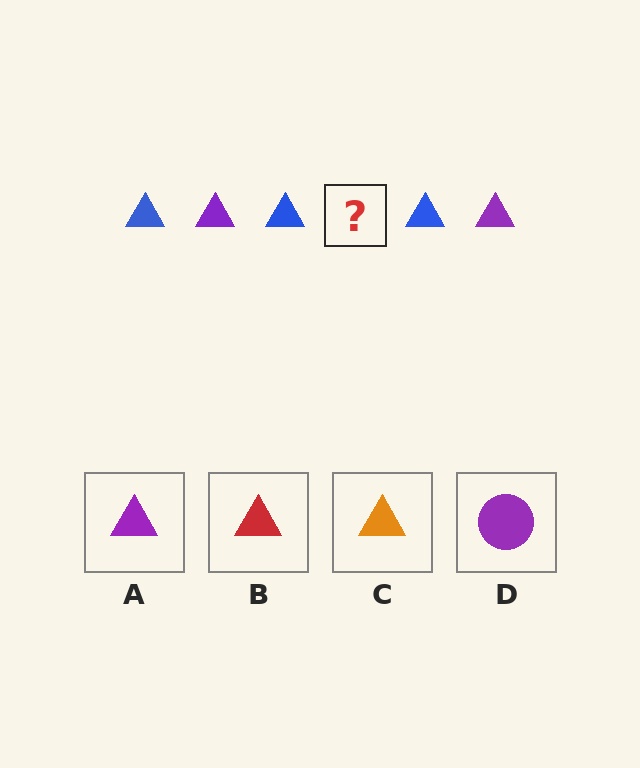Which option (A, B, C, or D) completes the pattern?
A.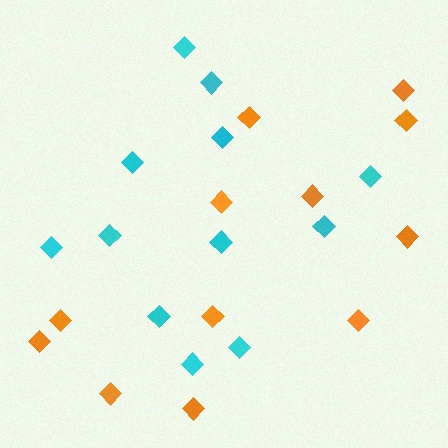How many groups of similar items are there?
There are 2 groups: one group of cyan diamonds (12) and one group of orange diamonds (12).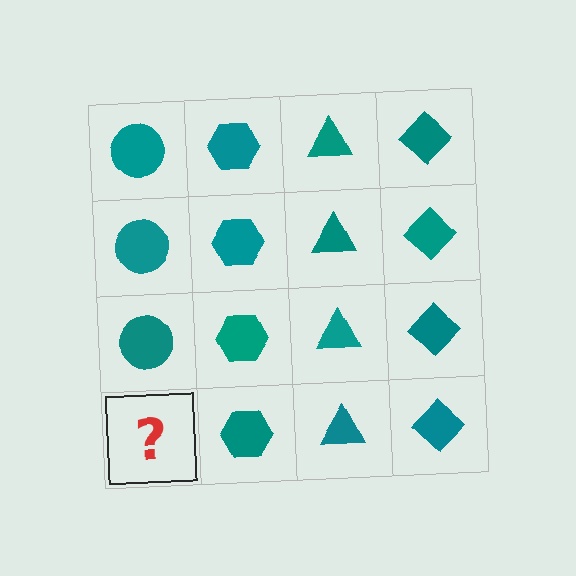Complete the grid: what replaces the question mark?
The question mark should be replaced with a teal circle.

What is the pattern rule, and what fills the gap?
The rule is that each column has a consistent shape. The gap should be filled with a teal circle.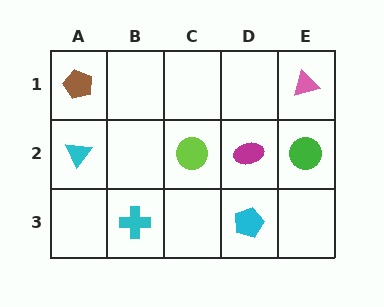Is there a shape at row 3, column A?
No, that cell is empty.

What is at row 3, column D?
A cyan pentagon.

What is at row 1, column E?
A pink triangle.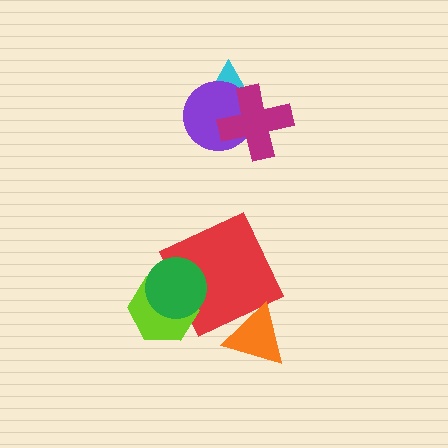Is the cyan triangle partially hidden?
Yes, it is partially covered by another shape.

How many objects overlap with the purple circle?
2 objects overlap with the purple circle.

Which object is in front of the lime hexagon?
The green circle is in front of the lime hexagon.